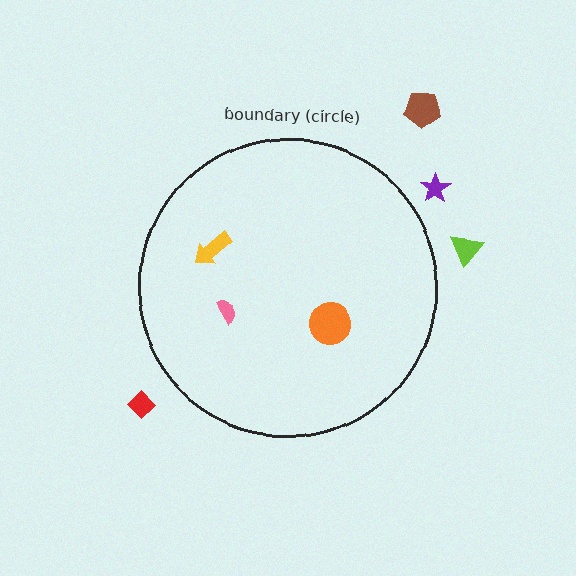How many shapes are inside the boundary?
3 inside, 4 outside.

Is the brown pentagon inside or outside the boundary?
Outside.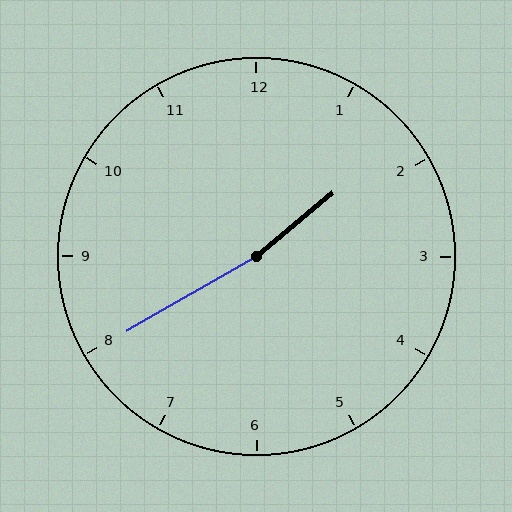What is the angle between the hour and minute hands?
Approximately 170 degrees.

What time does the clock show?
1:40.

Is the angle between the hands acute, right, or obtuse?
It is obtuse.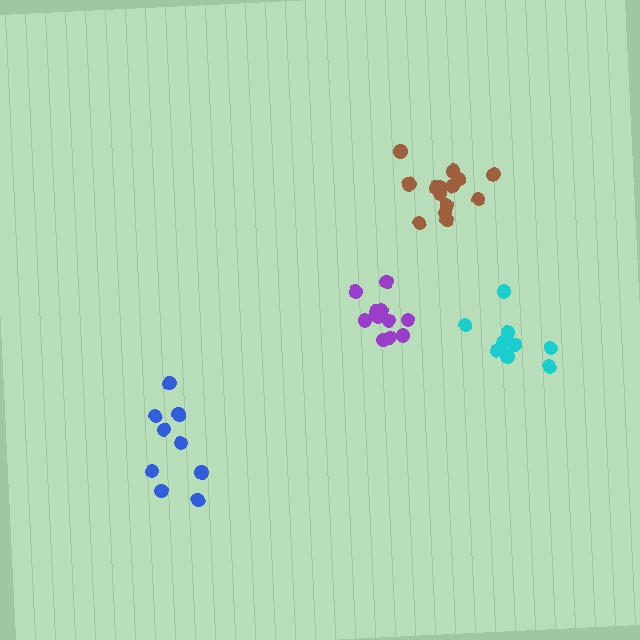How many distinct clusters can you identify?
There are 4 distinct clusters.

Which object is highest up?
The brown cluster is topmost.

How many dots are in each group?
Group 1: 11 dots, Group 2: 10 dots, Group 3: 9 dots, Group 4: 14 dots (44 total).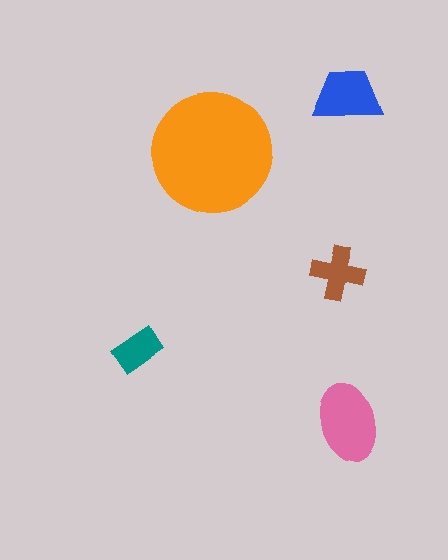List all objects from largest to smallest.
The orange circle, the pink ellipse, the blue trapezoid, the brown cross, the teal rectangle.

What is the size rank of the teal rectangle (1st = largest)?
5th.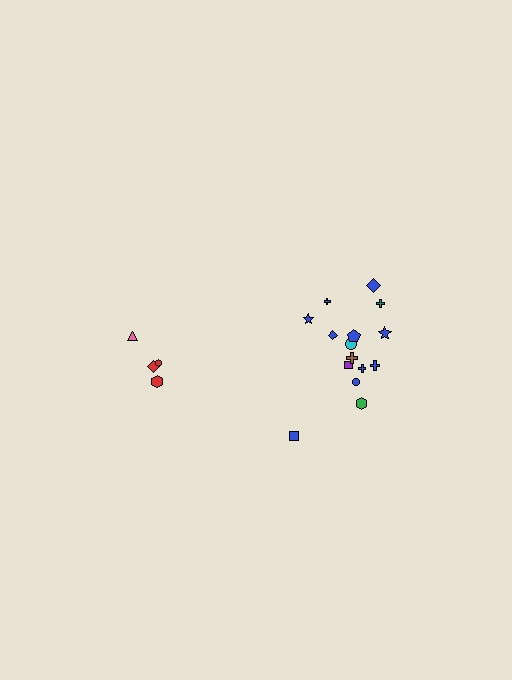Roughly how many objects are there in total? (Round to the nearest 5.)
Roughly 20 objects in total.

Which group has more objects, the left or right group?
The right group.